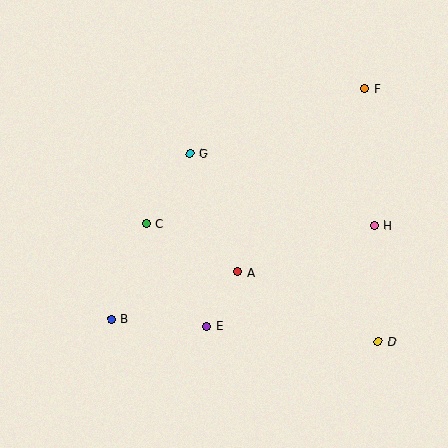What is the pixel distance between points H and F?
The distance between H and F is 137 pixels.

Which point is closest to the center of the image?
Point A at (238, 272) is closest to the center.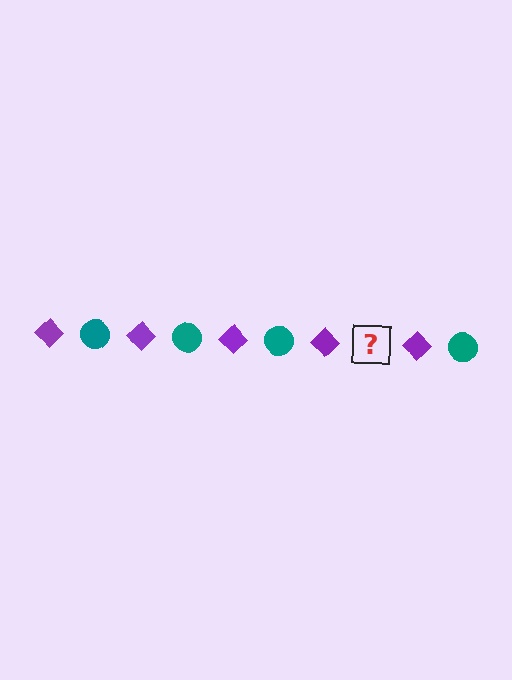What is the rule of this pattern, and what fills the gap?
The rule is that the pattern alternates between purple diamond and teal circle. The gap should be filled with a teal circle.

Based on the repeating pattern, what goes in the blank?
The blank should be a teal circle.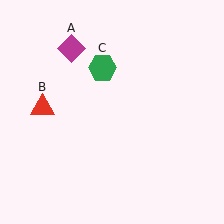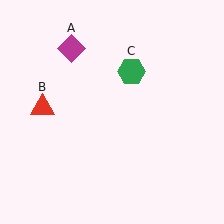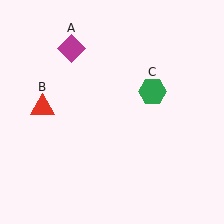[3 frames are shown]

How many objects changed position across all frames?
1 object changed position: green hexagon (object C).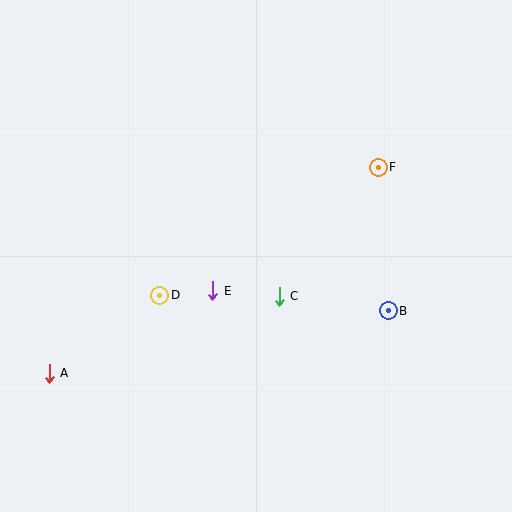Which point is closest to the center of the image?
Point C at (279, 296) is closest to the center.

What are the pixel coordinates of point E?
Point E is at (213, 291).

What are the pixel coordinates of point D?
Point D is at (160, 295).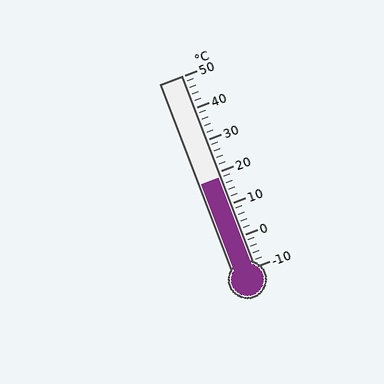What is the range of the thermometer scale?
The thermometer scale ranges from -10°C to 50°C.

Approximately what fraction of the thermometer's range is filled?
The thermometer is filled to approximately 45% of its range.